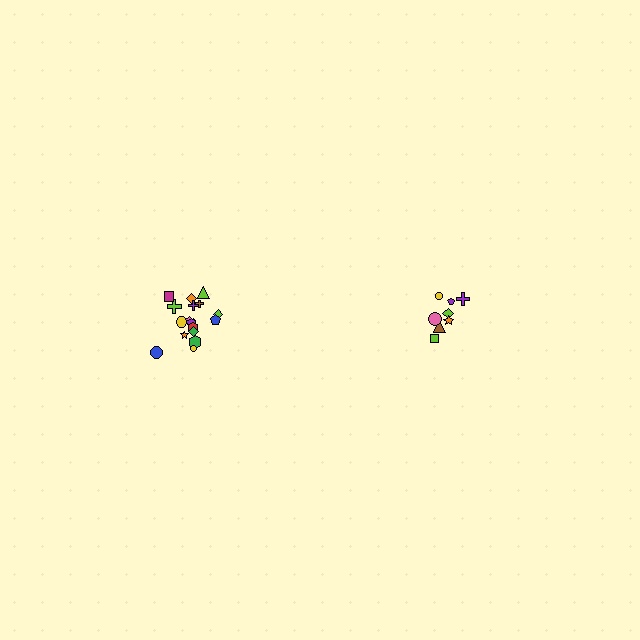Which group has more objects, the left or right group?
The left group.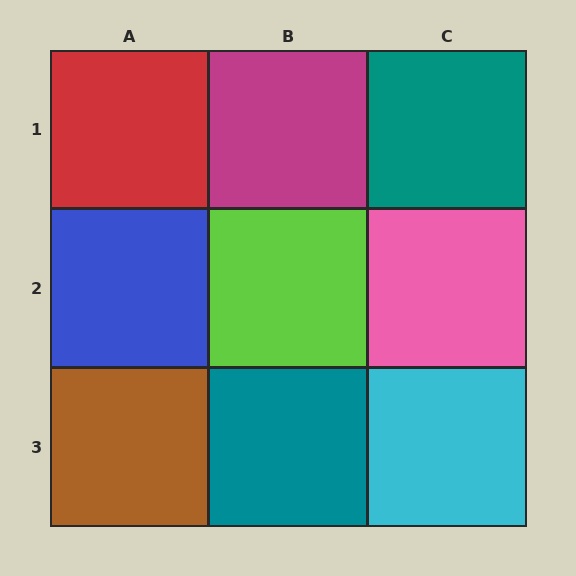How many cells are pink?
1 cell is pink.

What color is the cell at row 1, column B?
Magenta.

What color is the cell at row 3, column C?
Cyan.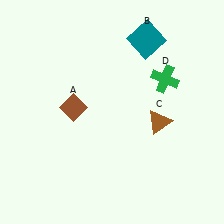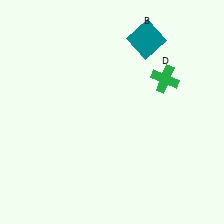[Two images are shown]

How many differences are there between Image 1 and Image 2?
There are 2 differences between the two images.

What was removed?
The brown diamond (A), the brown triangle (C) were removed in Image 2.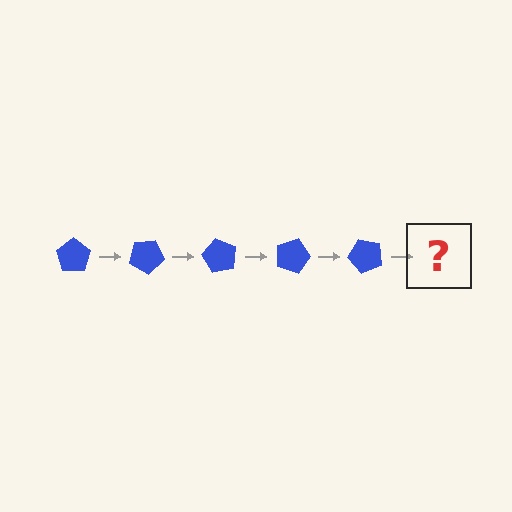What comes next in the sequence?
The next element should be a blue pentagon rotated 150 degrees.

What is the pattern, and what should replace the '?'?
The pattern is that the pentagon rotates 30 degrees each step. The '?' should be a blue pentagon rotated 150 degrees.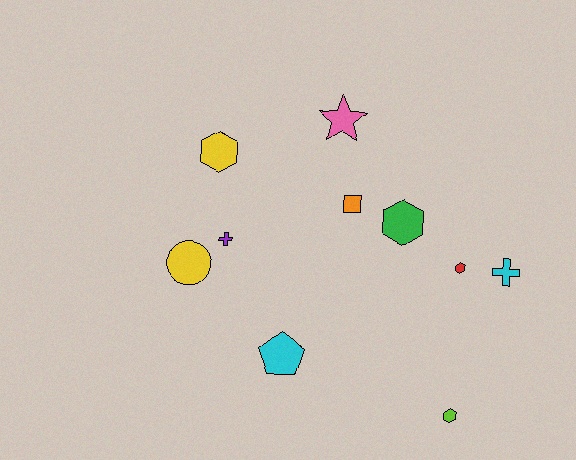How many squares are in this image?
There is 1 square.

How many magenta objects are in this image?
There are no magenta objects.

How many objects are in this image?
There are 10 objects.